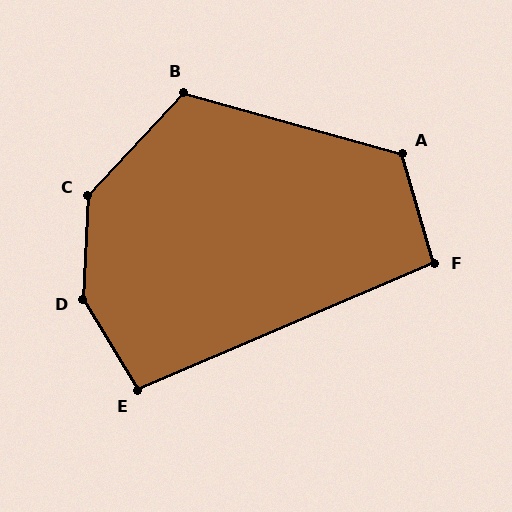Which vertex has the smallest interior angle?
F, at approximately 97 degrees.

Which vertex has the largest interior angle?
D, at approximately 146 degrees.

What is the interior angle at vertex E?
Approximately 98 degrees (obtuse).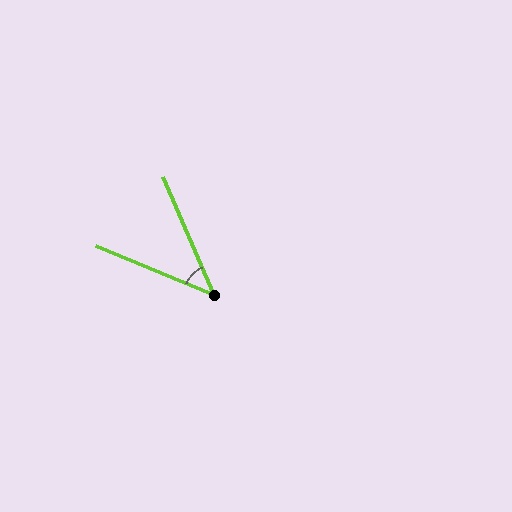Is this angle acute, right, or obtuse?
It is acute.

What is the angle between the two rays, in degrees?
Approximately 44 degrees.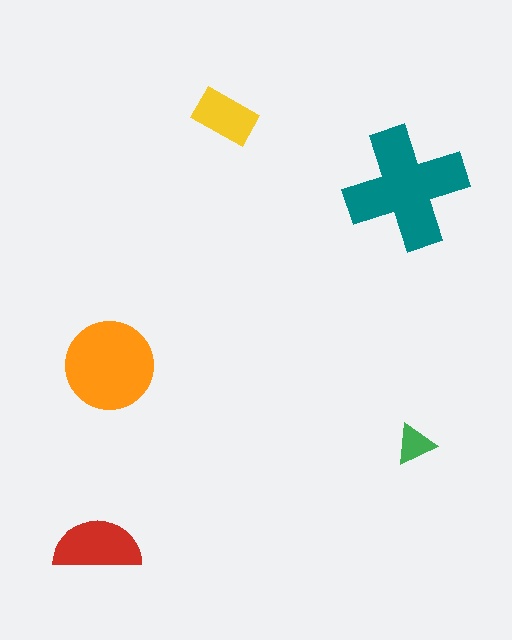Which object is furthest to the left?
The red semicircle is leftmost.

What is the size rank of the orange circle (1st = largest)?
2nd.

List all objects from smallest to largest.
The green triangle, the yellow rectangle, the red semicircle, the orange circle, the teal cross.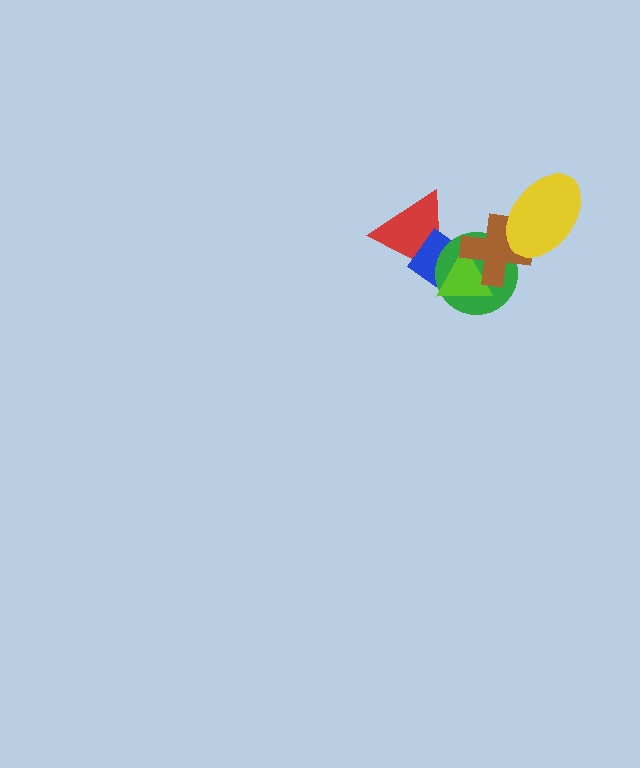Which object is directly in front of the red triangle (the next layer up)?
The blue diamond is directly in front of the red triangle.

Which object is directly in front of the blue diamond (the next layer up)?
The green circle is directly in front of the blue diamond.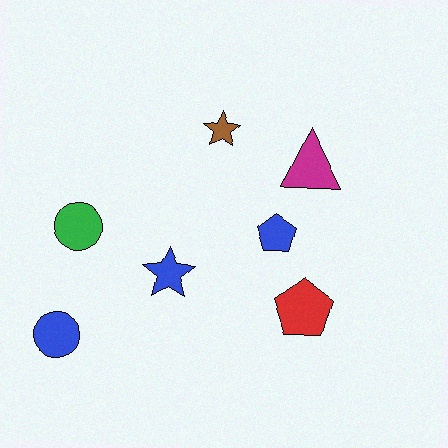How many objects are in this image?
There are 7 objects.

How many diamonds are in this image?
There are no diamonds.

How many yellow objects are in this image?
There are no yellow objects.